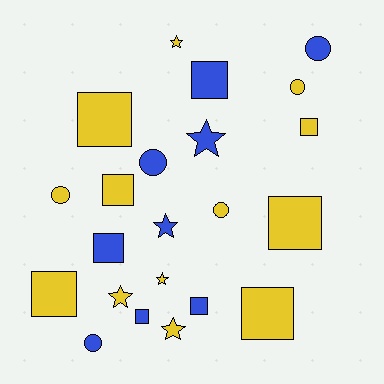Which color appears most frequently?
Yellow, with 13 objects.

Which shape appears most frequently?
Square, with 10 objects.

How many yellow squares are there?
There are 6 yellow squares.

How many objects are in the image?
There are 22 objects.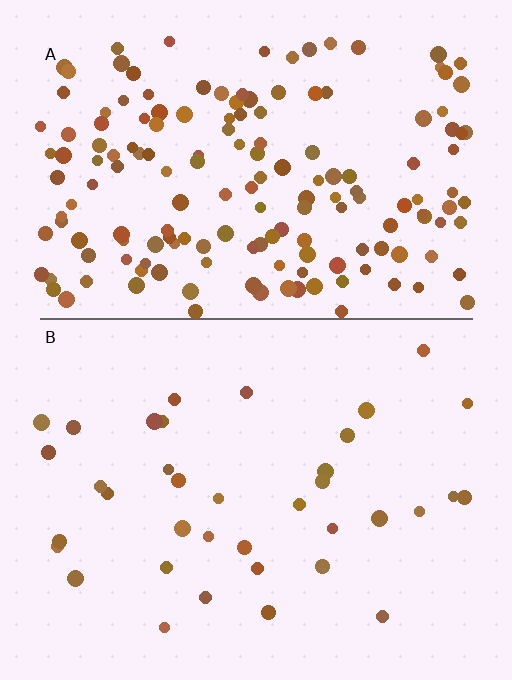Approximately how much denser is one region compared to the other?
Approximately 4.5× — region A over region B.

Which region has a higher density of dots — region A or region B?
A (the top).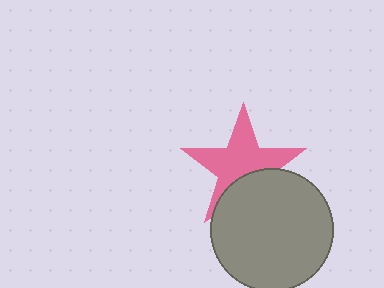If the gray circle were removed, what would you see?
You would see the complete pink star.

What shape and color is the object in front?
The object in front is a gray circle.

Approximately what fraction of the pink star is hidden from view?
Roughly 33% of the pink star is hidden behind the gray circle.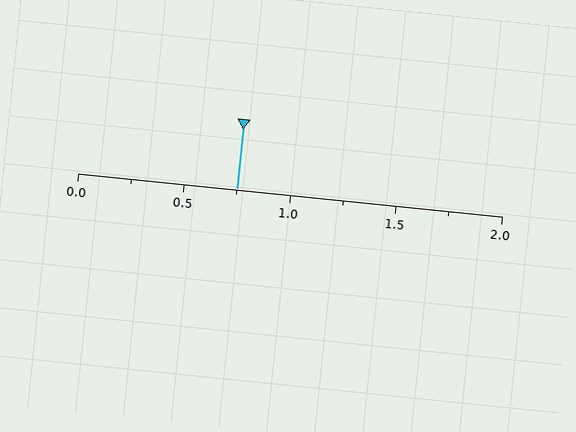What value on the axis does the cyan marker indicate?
The marker indicates approximately 0.75.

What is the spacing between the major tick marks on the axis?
The major ticks are spaced 0.5 apart.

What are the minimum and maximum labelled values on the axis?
The axis runs from 0.0 to 2.0.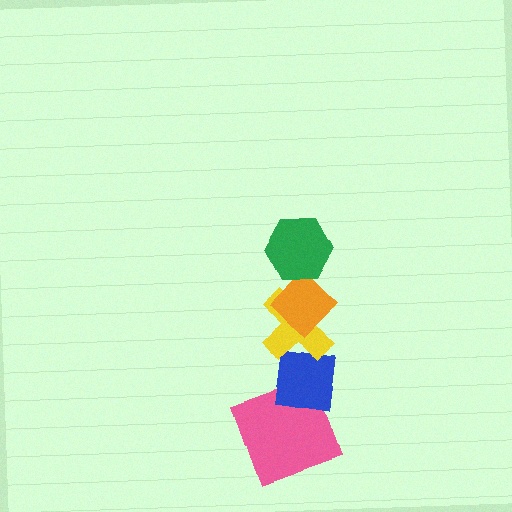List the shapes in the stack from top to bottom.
From top to bottom: the green hexagon, the orange diamond, the yellow cross, the blue square, the pink square.